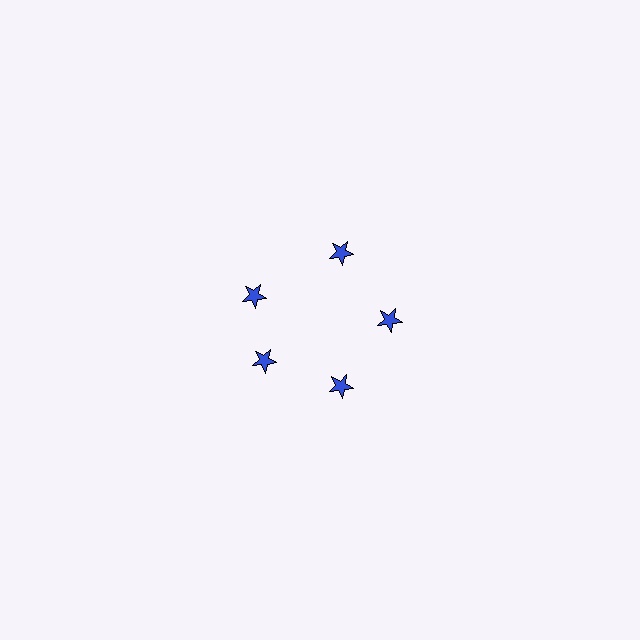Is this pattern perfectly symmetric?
No. The 5 blue stars are arranged in a ring, but one element near the 10 o'clock position is rotated out of alignment along the ring, breaking the 5-fold rotational symmetry.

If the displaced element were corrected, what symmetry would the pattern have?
It would have 5-fold rotational symmetry — the pattern would map onto itself every 72 degrees.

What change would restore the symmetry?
The symmetry would be restored by rotating it back into even spacing with its neighbors so that all 5 stars sit at equal angles and equal distance from the center.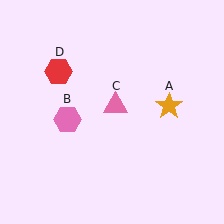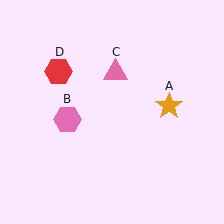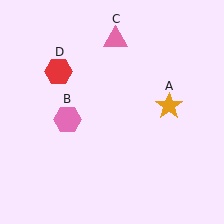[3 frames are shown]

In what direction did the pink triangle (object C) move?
The pink triangle (object C) moved up.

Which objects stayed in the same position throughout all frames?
Orange star (object A) and pink hexagon (object B) and red hexagon (object D) remained stationary.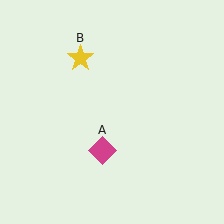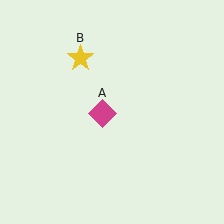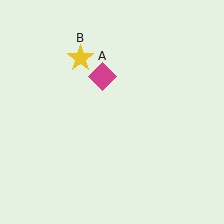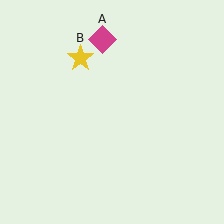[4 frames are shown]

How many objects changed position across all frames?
1 object changed position: magenta diamond (object A).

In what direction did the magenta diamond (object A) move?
The magenta diamond (object A) moved up.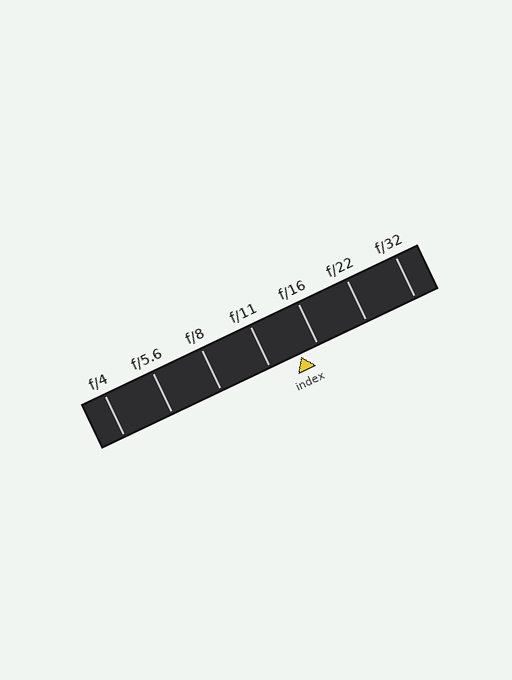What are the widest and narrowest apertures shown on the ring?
The widest aperture shown is f/4 and the narrowest is f/32.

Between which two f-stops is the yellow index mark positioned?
The index mark is between f/11 and f/16.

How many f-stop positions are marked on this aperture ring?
There are 7 f-stop positions marked.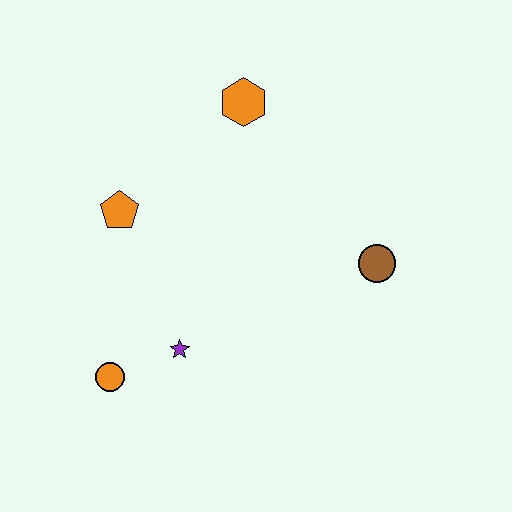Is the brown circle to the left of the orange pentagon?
No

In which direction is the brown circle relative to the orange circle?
The brown circle is to the right of the orange circle.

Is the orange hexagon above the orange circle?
Yes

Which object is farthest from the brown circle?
The orange circle is farthest from the brown circle.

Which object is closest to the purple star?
The orange circle is closest to the purple star.